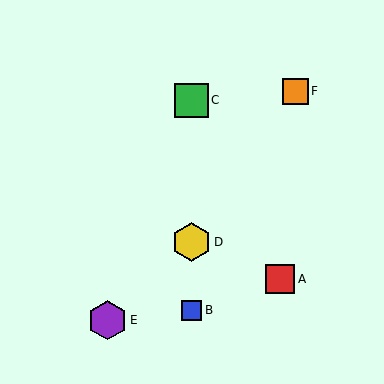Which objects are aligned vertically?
Objects B, C, D are aligned vertically.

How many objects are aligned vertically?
3 objects (B, C, D) are aligned vertically.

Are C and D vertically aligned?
Yes, both are at x≈191.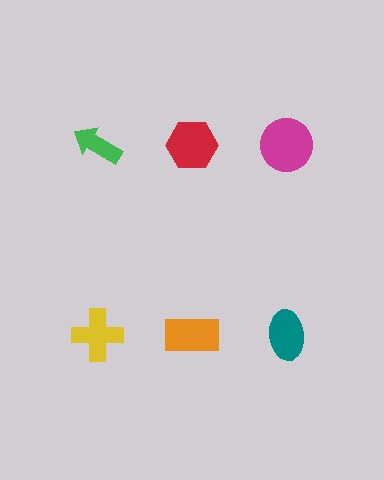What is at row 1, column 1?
A green arrow.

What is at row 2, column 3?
A teal ellipse.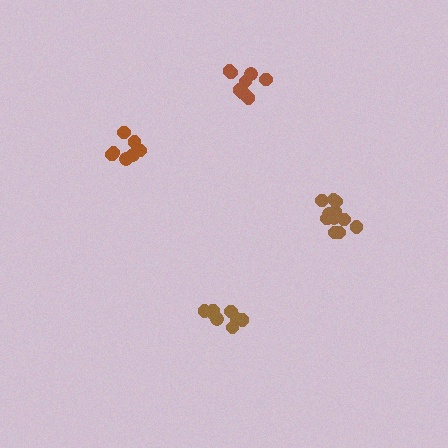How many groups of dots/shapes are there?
There are 4 groups.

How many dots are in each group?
Group 1: 10 dots, Group 2: 8 dots, Group 3: 12 dots, Group 4: 7 dots (37 total).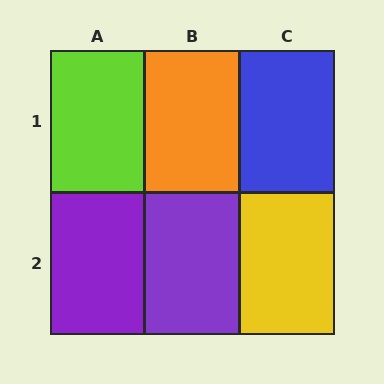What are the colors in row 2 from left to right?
Purple, purple, yellow.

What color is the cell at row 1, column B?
Orange.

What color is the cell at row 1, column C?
Blue.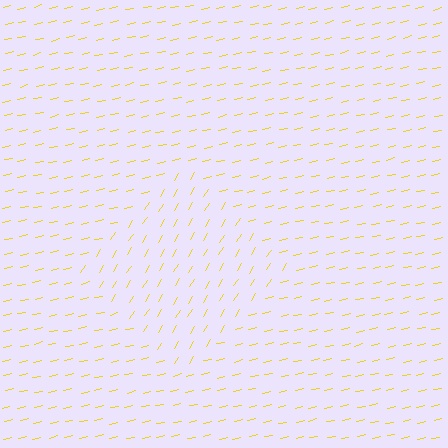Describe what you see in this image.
The image is filled with small yellow line segments. A diamond region in the image has lines oriented differently from the surrounding lines, creating a visible texture boundary.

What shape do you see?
I see a diamond.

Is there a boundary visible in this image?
Yes, there is a texture boundary formed by a change in line orientation.